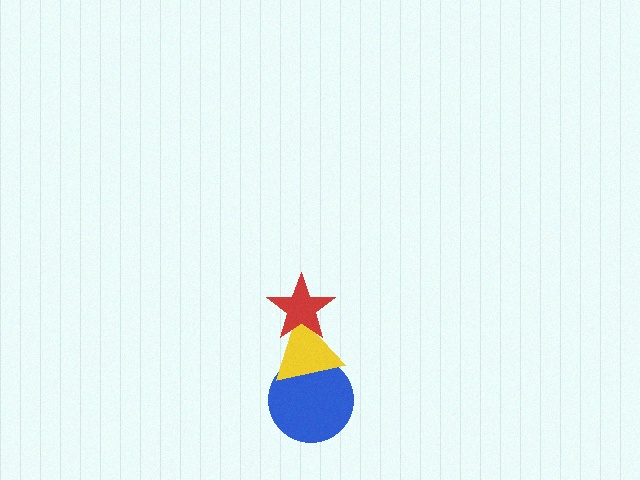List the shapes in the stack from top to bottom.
From top to bottom: the red star, the yellow triangle, the blue circle.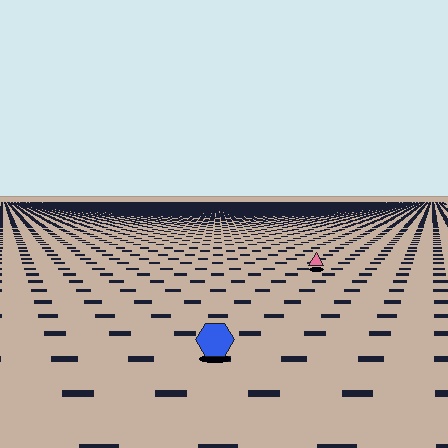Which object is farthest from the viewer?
The pink triangle is farthest from the viewer. It appears smaller and the ground texture around it is denser.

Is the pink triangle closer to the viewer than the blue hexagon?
No. The blue hexagon is closer — you can tell from the texture gradient: the ground texture is coarser near it.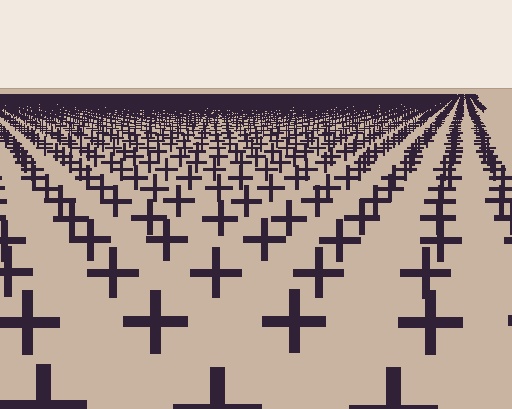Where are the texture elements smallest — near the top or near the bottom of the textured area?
Near the top.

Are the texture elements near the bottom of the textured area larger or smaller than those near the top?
Larger. Near the bottom, elements are closer to the viewer and appear at a bigger on-screen size.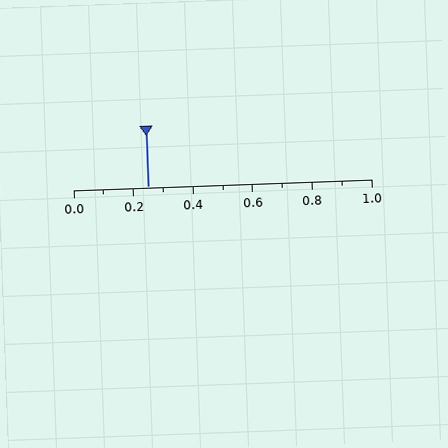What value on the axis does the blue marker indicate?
The marker indicates approximately 0.25.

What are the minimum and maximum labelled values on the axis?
The axis runs from 0.0 to 1.0.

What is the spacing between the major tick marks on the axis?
The major ticks are spaced 0.2 apart.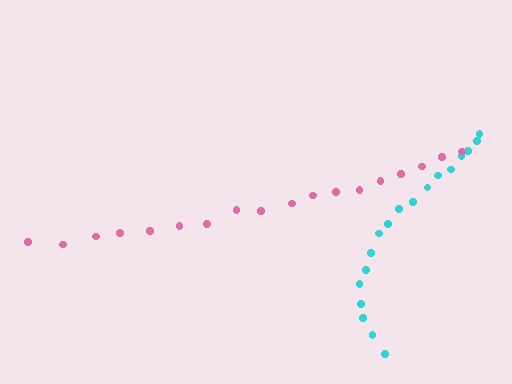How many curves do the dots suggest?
There are 2 distinct paths.